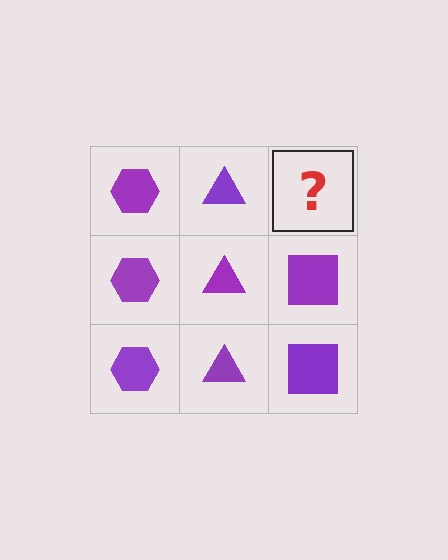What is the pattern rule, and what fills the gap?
The rule is that each column has a consistent shape. The gap should be filled with a purple square.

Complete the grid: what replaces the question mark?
The question mark should be replaced with a purple square.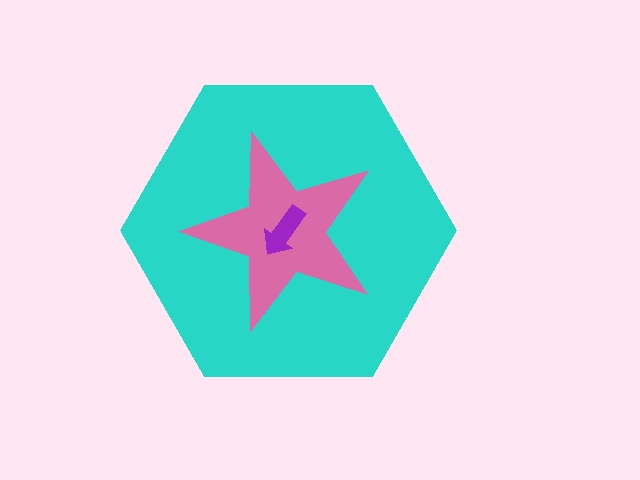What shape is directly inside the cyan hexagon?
The pink star.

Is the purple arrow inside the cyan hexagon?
Yes.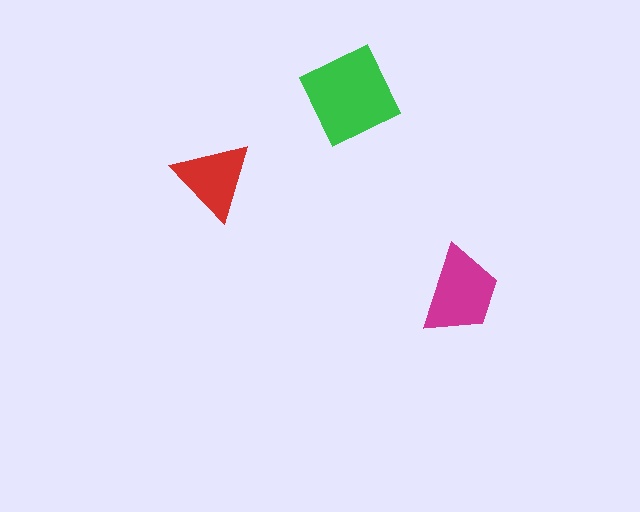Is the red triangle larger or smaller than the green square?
Smaller.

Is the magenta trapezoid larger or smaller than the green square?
Smaller.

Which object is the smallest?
The red triangle.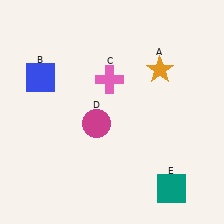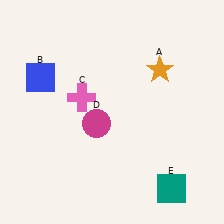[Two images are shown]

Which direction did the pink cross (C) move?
The pink cross (C) moved left.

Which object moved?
The pink cross (C) moved left.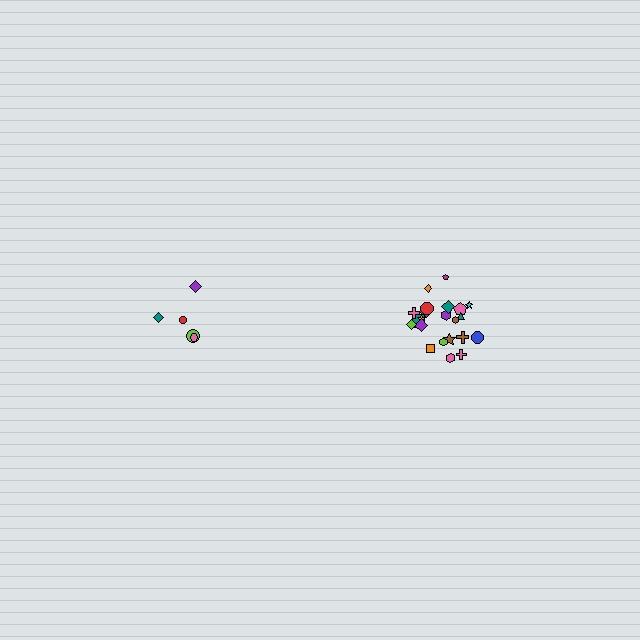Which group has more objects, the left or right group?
The right group.